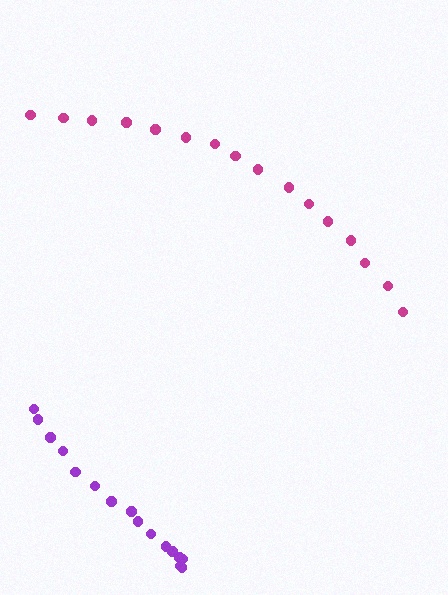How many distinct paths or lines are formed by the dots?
There are 2 distinct paths.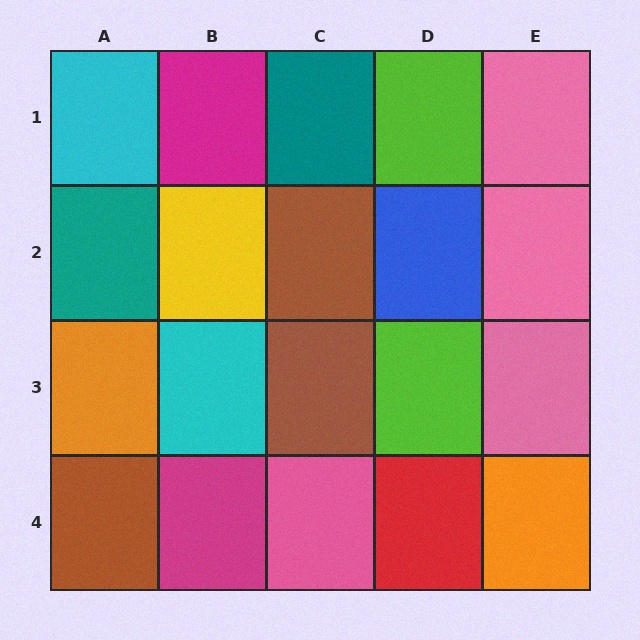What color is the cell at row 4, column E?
Orange.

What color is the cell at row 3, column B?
Cyan.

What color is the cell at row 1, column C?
Teal.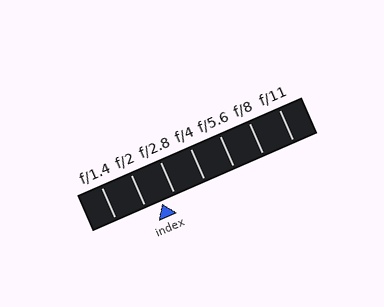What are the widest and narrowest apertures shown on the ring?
The widest aperture shown is f/1.4 and the narrowest is f/11.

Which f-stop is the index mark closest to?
The index mark is closest to f/2.8.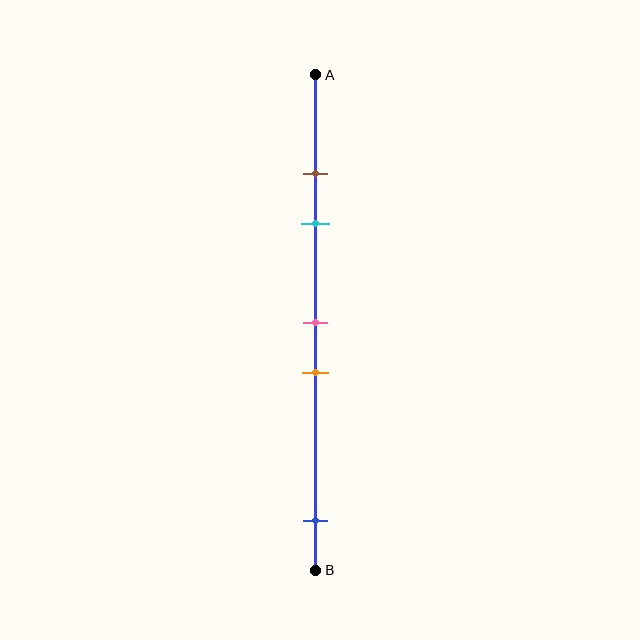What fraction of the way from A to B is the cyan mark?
The cyan mark is approximately 30% (0.3) of the way from A to B.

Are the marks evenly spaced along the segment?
No, the marks are not evenly spaced.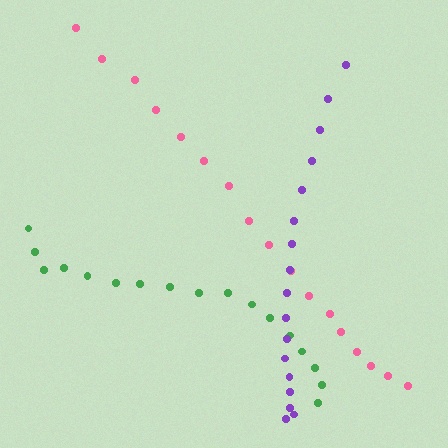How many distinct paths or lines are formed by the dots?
There are 3 distinct paths.